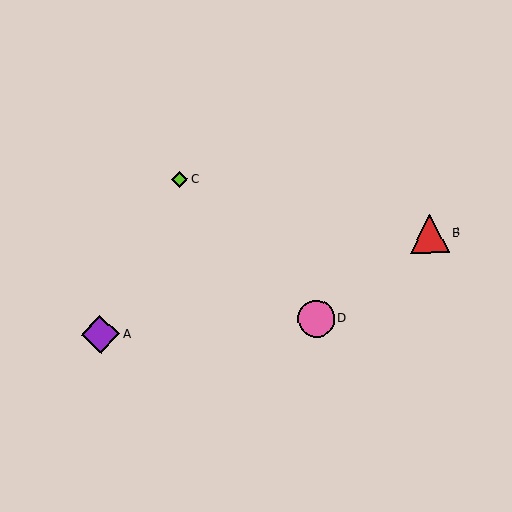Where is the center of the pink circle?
The center of the pink circle is at (316, 319).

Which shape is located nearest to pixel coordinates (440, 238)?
The red triangle (labeled B) at (430, 234) is nearest to that location.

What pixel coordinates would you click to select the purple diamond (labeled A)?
Click at (100, 334) to select the purple diamond A.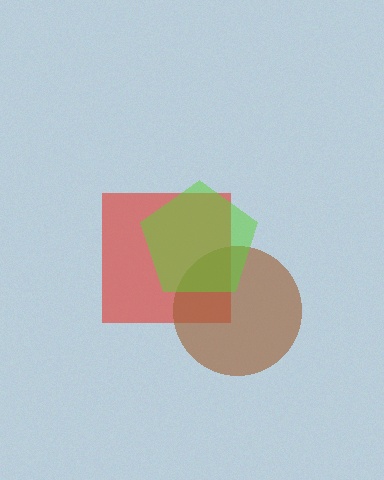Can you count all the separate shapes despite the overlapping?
Yes, there are 3 separate shapes.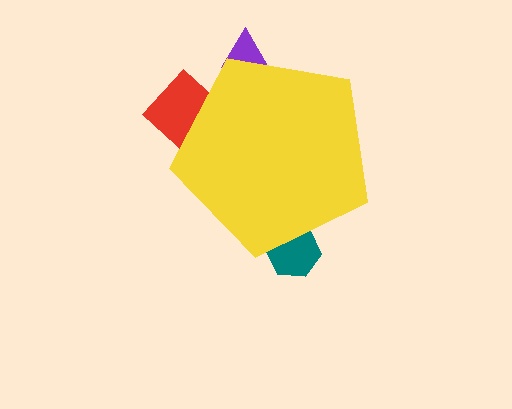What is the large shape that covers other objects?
A yellow pentagon.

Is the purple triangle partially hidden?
Yes, the purple triangle is partially hidden behind the yellow pentagon.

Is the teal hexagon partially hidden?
Yes, the teal hexagon is partially hidden behind the yellow pentagon.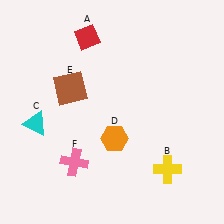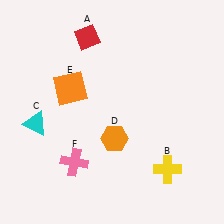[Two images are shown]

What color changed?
The square (E) changed from brown in Image 1 to orange in Image 2.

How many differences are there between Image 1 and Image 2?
There is 1 difference between the two images.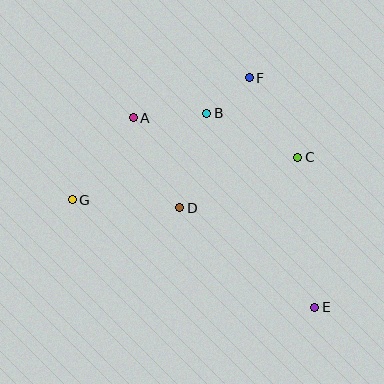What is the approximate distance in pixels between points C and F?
The distance between C and F is approximately 93 pixels.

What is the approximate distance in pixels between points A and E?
The distance between A and E is approximately 262 pixels.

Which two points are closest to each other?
Points B and F are closest to each other.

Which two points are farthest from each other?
Points E and G are farthest from each other.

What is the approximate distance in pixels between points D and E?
The distance between D and E is approximately 168 pixels.